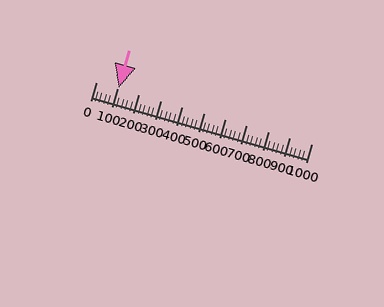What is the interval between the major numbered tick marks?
The major tick marks are spaced 100 units apart.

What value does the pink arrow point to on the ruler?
The pink arrow points to approximately 105.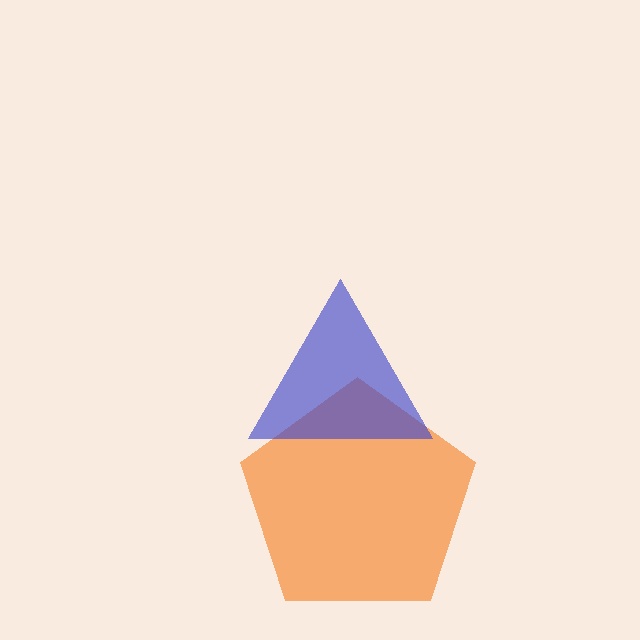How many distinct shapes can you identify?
There are 2 distinct shapes: an orange pentagon, a blue triangle.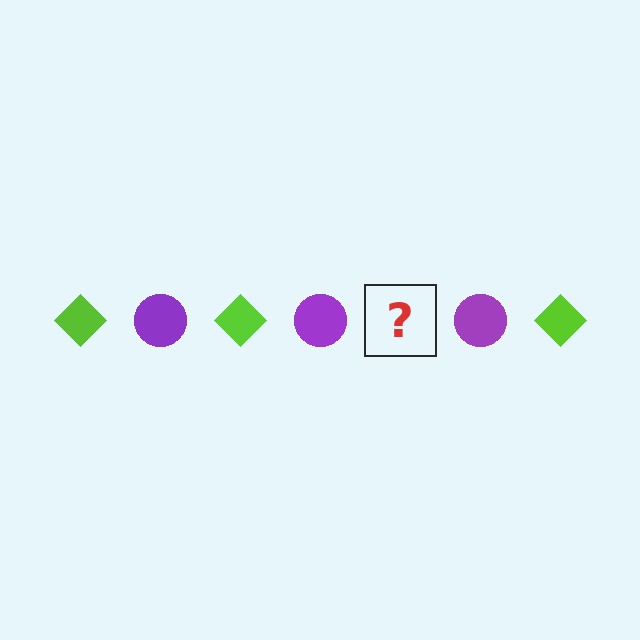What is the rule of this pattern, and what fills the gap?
The rule is that the pattern alternates between lime diamond and purple circle. The gap should be filled with a lime diamond.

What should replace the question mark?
The question mark should be replaced with a lime diamond.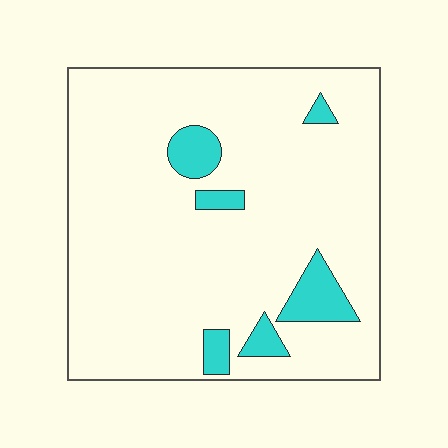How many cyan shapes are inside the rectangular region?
6.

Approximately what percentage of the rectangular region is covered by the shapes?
Approximately 10%.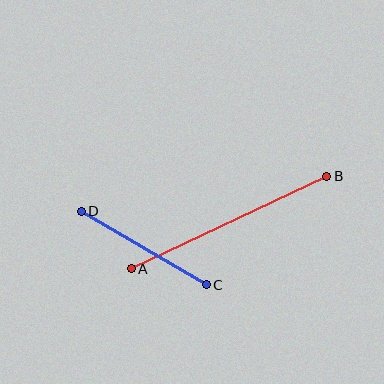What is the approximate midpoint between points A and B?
The midpoint is at approximately (229, 223) pixels.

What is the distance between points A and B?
The distance is approximately 216 pixels.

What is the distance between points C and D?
The distance is approximately 145 pixels.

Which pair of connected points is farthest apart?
Points A and B are farthest apart.